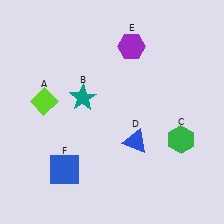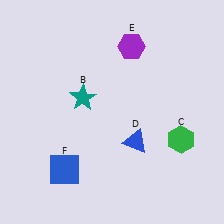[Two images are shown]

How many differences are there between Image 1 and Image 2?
There is 1 difference between the two images.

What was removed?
The lime diamond (A) was removed in Image 2.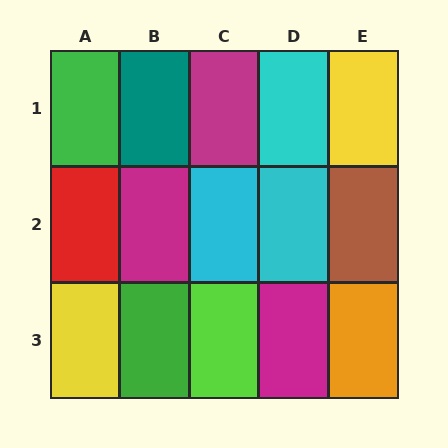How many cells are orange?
1 cell is orange.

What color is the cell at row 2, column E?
Brown.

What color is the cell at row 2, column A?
Red.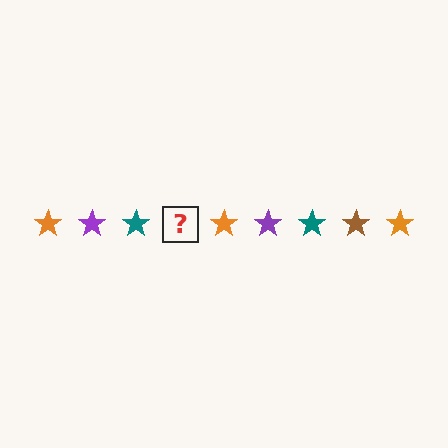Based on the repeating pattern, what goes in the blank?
The blank should be a brown star.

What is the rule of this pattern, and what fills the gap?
The rule is that the pattern cycles through orange, purple, teal, brown stars. The gap should be filled with a brown star.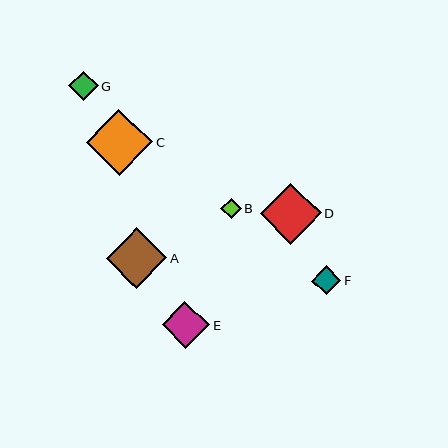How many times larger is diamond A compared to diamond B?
Diamond A is approximately 3.0 times the size of diamond B.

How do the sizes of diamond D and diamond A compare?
Diamond D and diamond A are approximately the same size.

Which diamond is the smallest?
Diamond B is the smallest with a size of approximately 20 pixels.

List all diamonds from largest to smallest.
From largest to smallest: C, D, A, E, G, F, B.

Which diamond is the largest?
Diamond C is the largest with a size of approximately 66 pixels.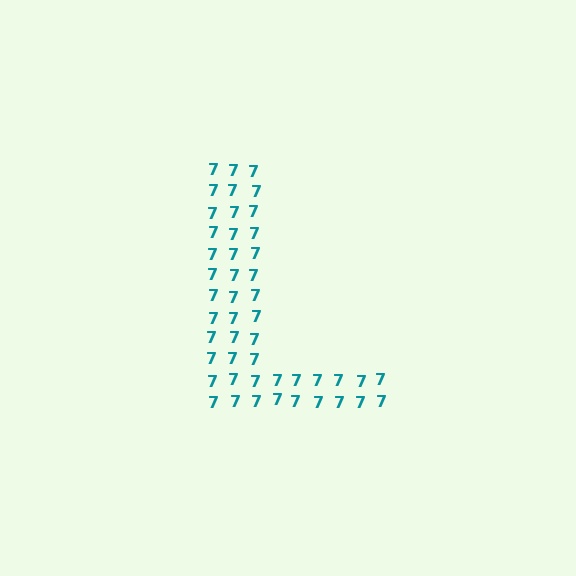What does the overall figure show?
The overall figure shows the letter L.